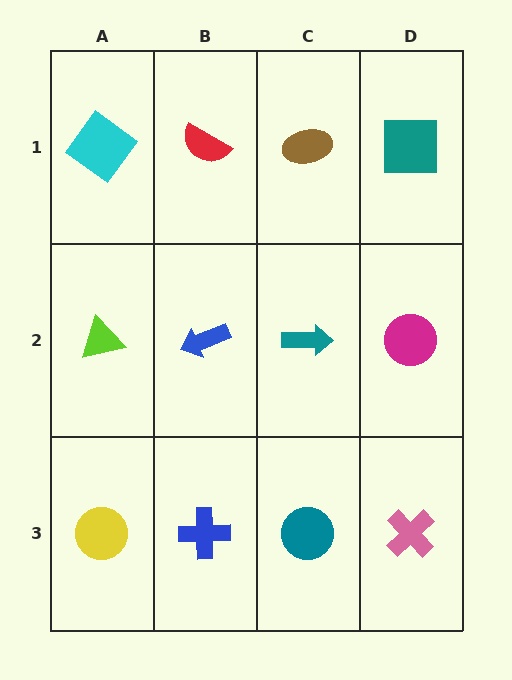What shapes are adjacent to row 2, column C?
A brown ellipse (row 1, column C), a teal circle (row 3, column C), a blue arrow (row 2, column B), a magenta circle (row 2, column D).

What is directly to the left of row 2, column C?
A blue arrow.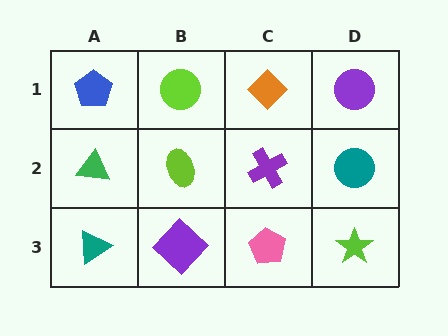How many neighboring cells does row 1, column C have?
3.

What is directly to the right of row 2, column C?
A teal circle.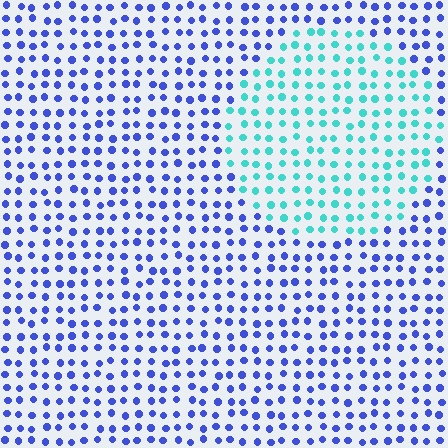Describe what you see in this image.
The image is filled with small blue elements in a uniform arrangement. A circle-shaped region is visible where the elements are tinted to a slightly different hue, forming a subtle color boundary.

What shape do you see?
I see a circle.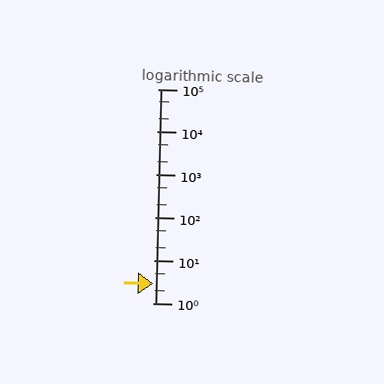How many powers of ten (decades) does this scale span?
The scale spans 5 decades, from 1 to 100000.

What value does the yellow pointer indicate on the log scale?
The pointer indicates approximately 2.8.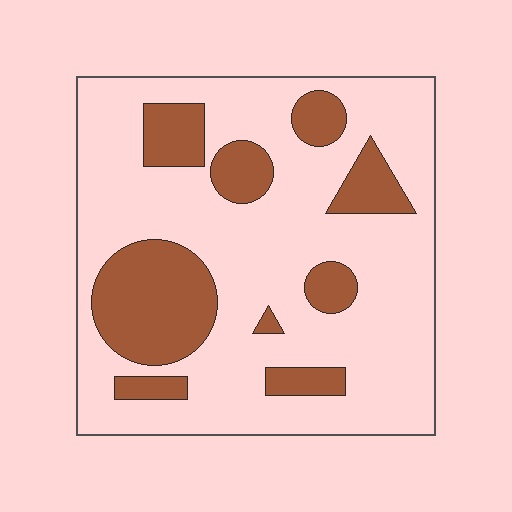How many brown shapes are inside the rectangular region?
9.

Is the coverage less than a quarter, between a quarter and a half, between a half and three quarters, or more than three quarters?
Between a quarter and a half.